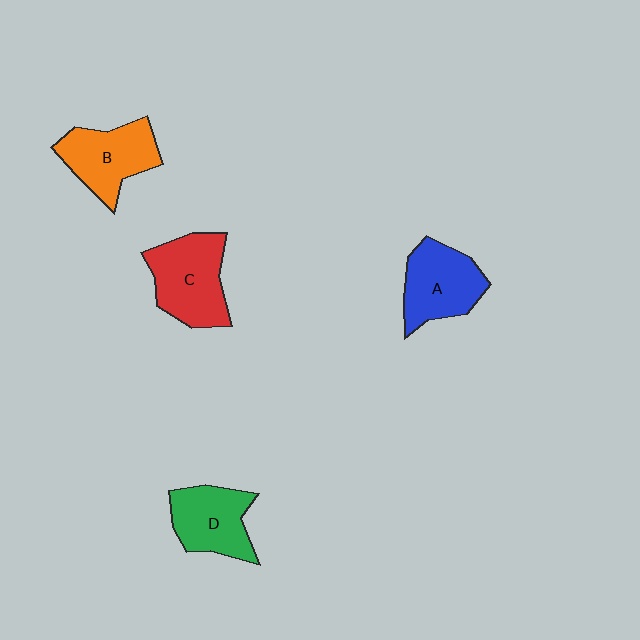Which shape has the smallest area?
Shape D (green).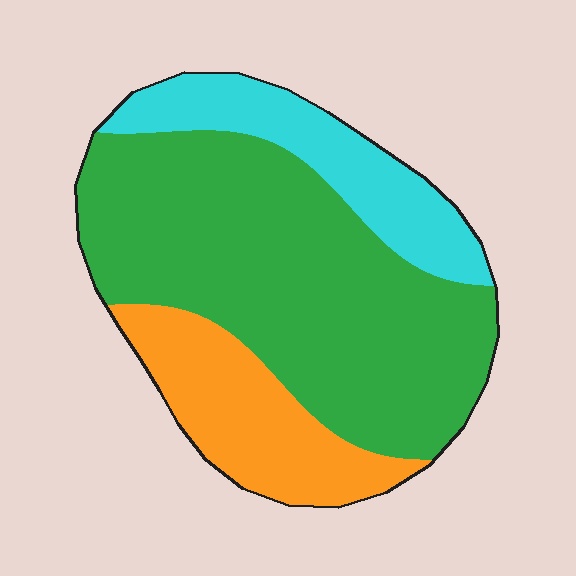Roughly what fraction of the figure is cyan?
Cyan covers 19% of the figure.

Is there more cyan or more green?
Green.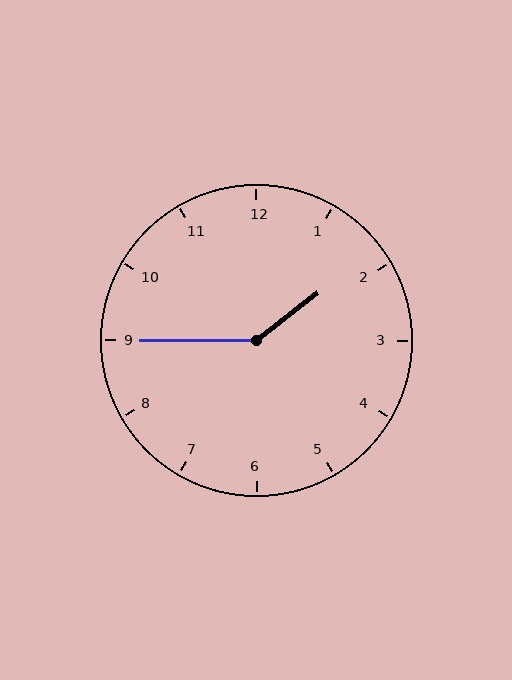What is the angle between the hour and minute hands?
Approximately 142 degrees.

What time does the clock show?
1:45.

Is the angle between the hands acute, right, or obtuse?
It is obtuse.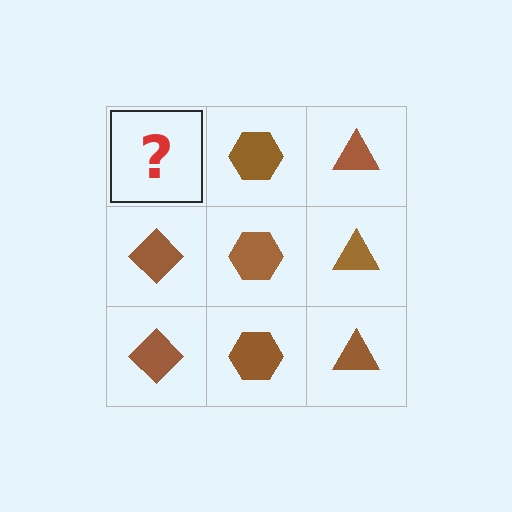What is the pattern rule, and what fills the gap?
The rule is that each column has a consistent shape. The gap should be filled with a brown diamond.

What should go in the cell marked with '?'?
The missing cell should contain a brown diamond.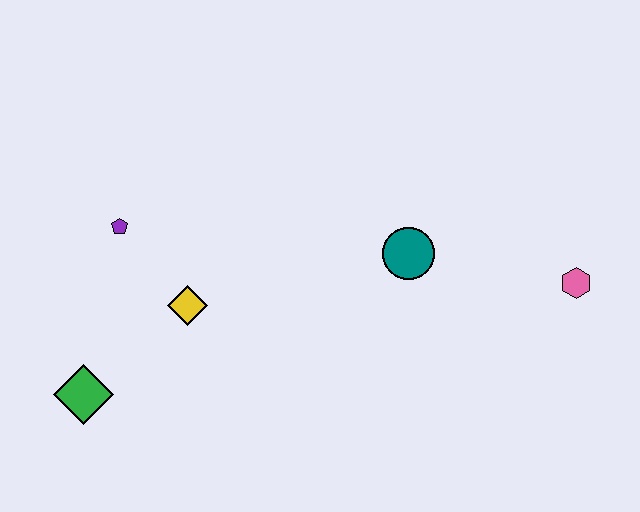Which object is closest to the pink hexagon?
The teal circle is closest to the pink hexagon.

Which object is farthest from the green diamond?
The pink hexagon is farthest from the green diamond.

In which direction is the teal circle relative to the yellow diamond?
The teal circle is to the right of the yellow diamond.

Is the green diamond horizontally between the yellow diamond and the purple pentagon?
No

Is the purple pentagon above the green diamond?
Yes